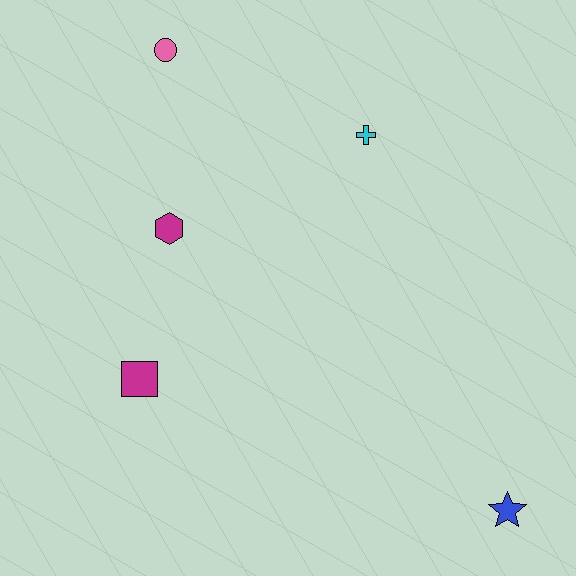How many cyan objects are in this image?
There is 1 cyan object.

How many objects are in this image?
There are 5 objects.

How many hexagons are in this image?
There is 1 hexagon.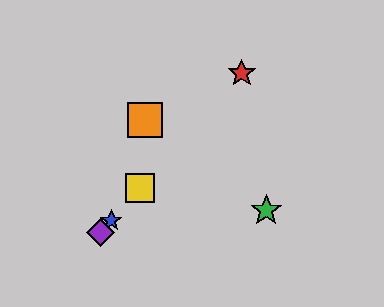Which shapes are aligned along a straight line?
The red star, the blue star, the yellow square, the purple diamond are aligned along a straight line.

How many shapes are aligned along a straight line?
4 shapes (the red star, the blue star, the yellow square, the purple diamond) are aligned along a straight line.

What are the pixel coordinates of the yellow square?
The yellow square is at (140, 188).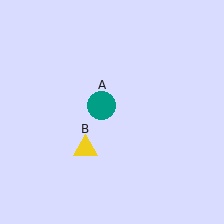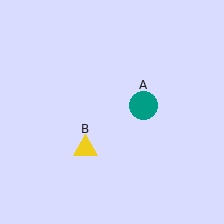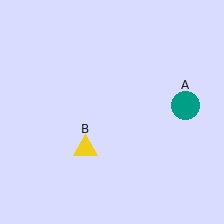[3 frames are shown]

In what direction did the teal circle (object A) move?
The teal circle (object A) moved right.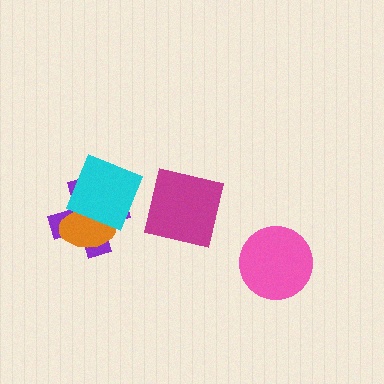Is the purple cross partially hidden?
Yes, it is partially covered by another shape.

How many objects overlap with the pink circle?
0 objects overlap with the pink circle.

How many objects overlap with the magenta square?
0 objects overlap with the magenta square.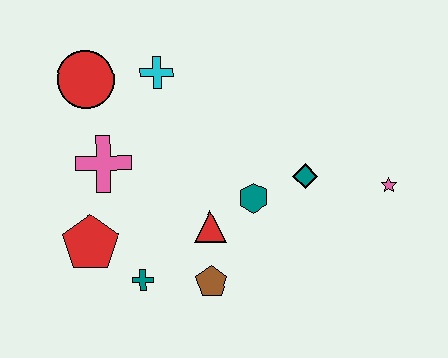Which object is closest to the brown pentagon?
The red triangle is closest to the brown pentagon.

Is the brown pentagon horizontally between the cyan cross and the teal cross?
No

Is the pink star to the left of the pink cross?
No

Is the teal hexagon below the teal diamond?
Yes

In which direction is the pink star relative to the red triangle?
The pink star is to the right of the red triangle.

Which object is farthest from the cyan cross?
The pink star is farthest from the cyan cross.